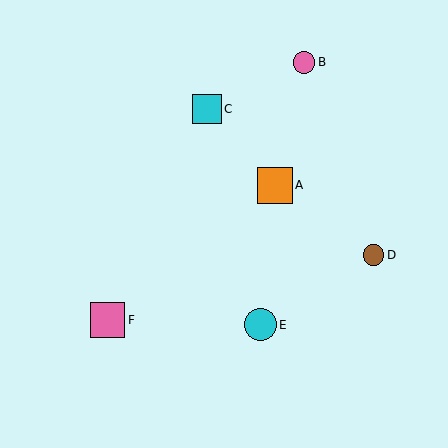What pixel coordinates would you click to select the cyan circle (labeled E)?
Click at (260, 325) to select the cyan circle E.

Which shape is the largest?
The orange square (labeled A) is the largest.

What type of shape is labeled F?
Shape F is a pink square.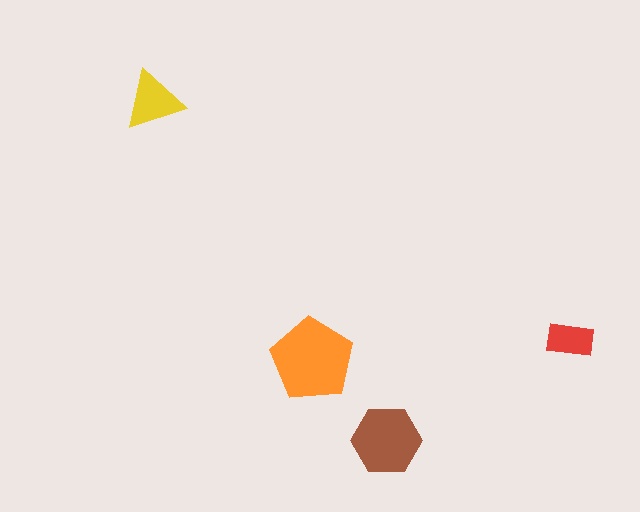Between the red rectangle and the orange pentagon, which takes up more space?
The orange pentagon.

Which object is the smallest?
The red rectangle.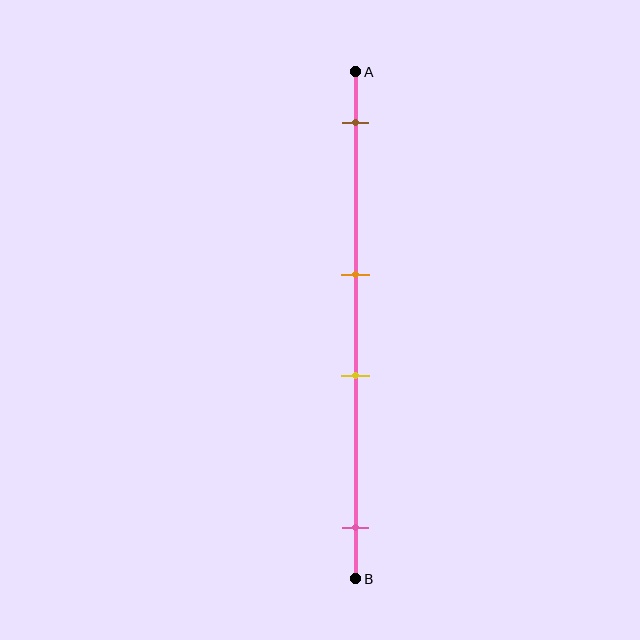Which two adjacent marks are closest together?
The orange and yellow marks are the closest adjacent pair.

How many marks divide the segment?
There are 4 marks dividing the segment.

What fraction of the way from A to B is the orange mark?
The orange mark is approximately 40% (0.4) of the way from A to B.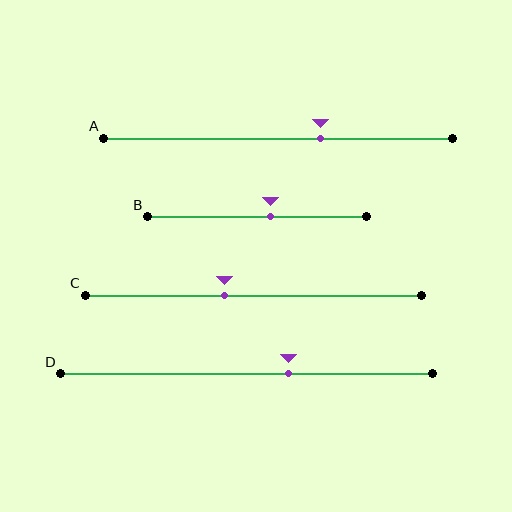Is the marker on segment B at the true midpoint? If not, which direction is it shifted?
No, the marker on segment B is shifted to the right by about 6% of the segment length.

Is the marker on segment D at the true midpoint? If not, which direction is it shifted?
No, the marker on segment D is shifted to the right by about 11% of the segment length.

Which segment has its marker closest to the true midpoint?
Segment B has its marker closest to the true midpoint.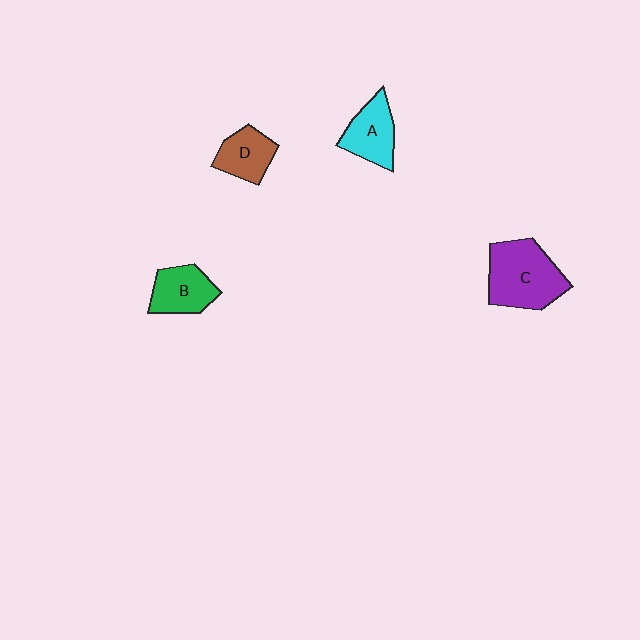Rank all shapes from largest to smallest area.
From largest to smallest: C (purple), A (cyan), B (green), D (brown).